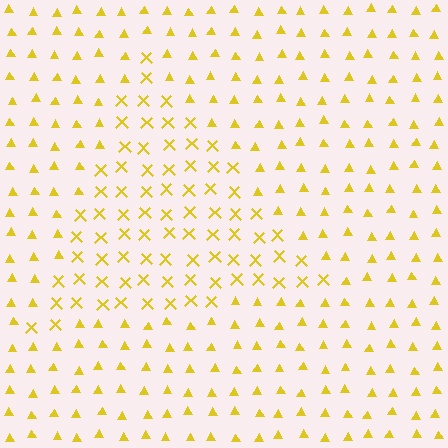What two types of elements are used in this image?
The image uses X marks inside the triangle region and triangles outside it.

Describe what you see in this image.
The image is filled with small yellow elements arranged in a uniform grid. A triangle-shaped region contains X marks, while the surrounding area contains triangles. The boundary is defined purely by the change in element shape.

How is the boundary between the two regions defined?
The boundary is defined by a change in element shape: X marks inside vs. triangles outside. All elements share the same color and spacing.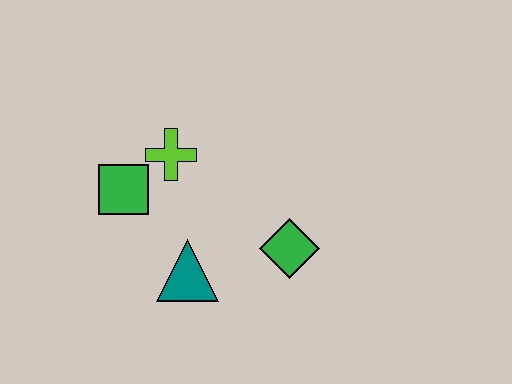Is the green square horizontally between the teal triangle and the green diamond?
No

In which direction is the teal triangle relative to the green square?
The teal triangle is below the green square.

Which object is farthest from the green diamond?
The green square is farthest from the green diamond.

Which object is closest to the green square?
The lime cross is closest to the green square.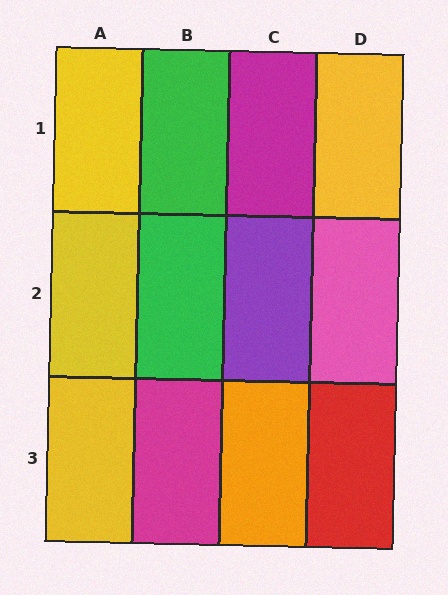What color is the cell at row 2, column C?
Purple.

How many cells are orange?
1 cell is orange.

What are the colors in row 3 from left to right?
Yellow, magenta, orange, red.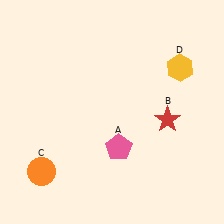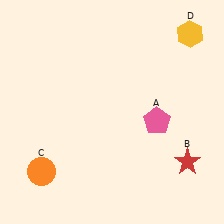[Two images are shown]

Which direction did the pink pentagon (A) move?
The pink pentagon (A) moved right.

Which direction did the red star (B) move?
The red star (B) moved down.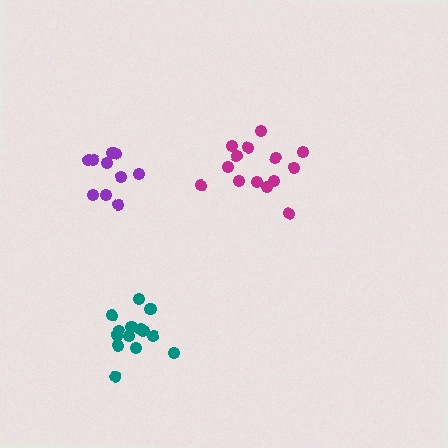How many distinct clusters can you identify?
There are 3 distinct clusters.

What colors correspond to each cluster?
The clusters are colored: teal, purple, magenta.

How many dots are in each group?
Group 1: 15 dots, Group 2: 10 dots, Group 3: 14 dots (39 total).